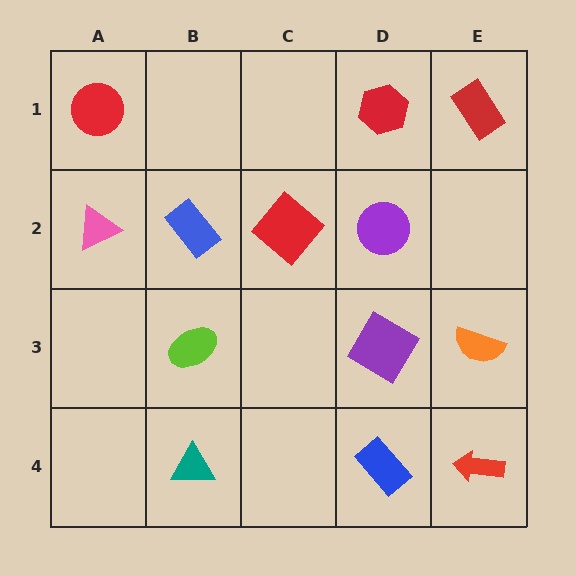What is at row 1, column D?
A red hexagon.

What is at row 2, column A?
A pink triangle.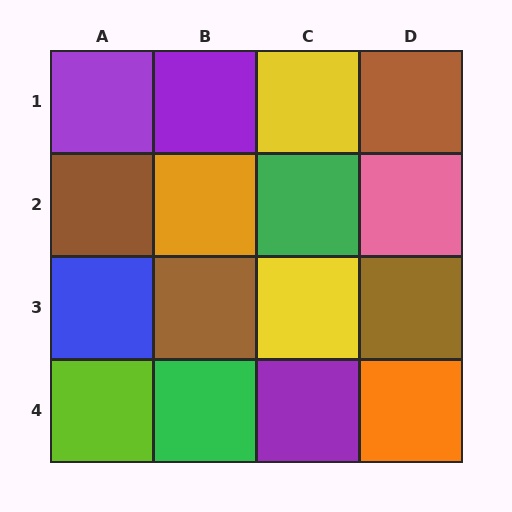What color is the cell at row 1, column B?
Purple.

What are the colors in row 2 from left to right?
Brown, orange, green, pink.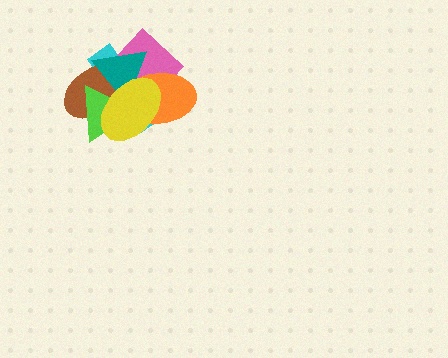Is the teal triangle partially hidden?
Yes, it is partially covered by another shape.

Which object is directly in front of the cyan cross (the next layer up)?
The pink diamond is directly in front of the cyan cross.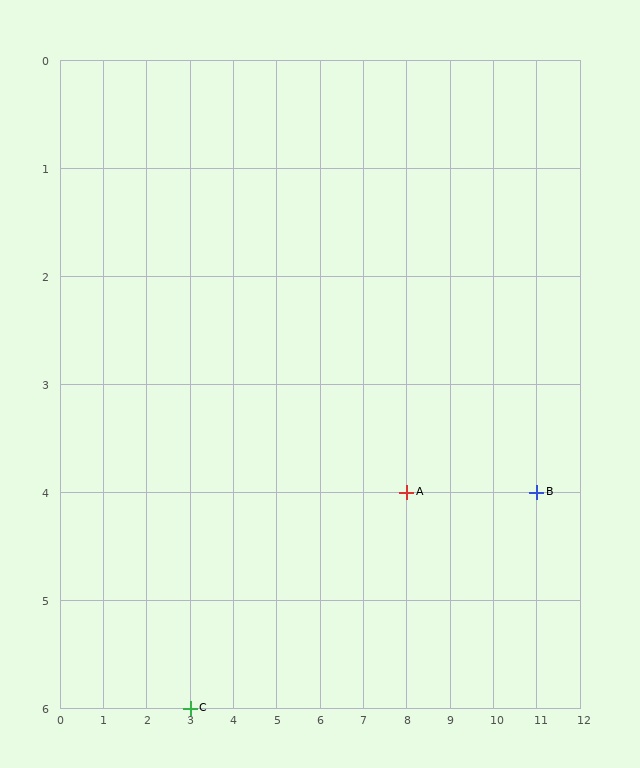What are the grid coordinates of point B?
Point B is at grid coordinates (11, 4).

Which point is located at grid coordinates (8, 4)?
Point A is at (8, 4).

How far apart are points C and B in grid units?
Points C and B are 8 columns and 2 rows apart (about 8.2 grid units diagonally).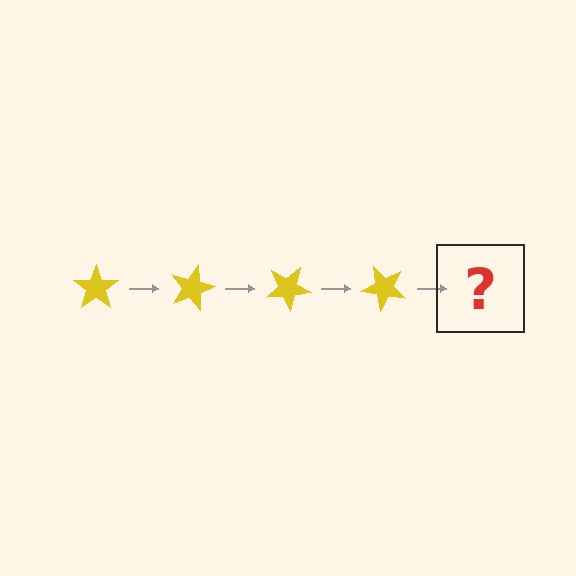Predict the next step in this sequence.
The next step is a yellow star rotated 60 degrees.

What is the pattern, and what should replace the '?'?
The pattern is that the star rotates 15 degrees each step. The '?' should be a yellow star rotated 60 degrees.